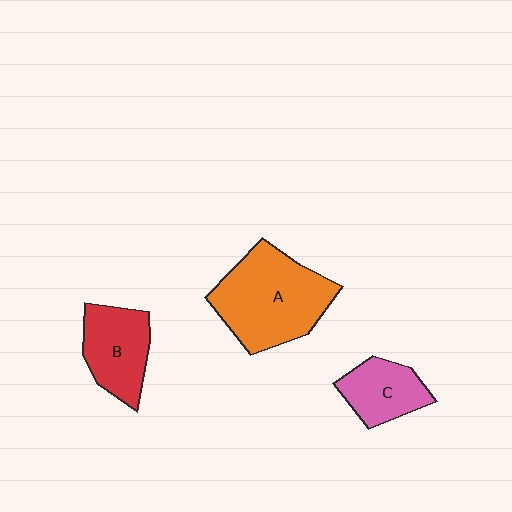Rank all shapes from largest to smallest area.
From largest to smallest: A (orange), B (red), C (pink).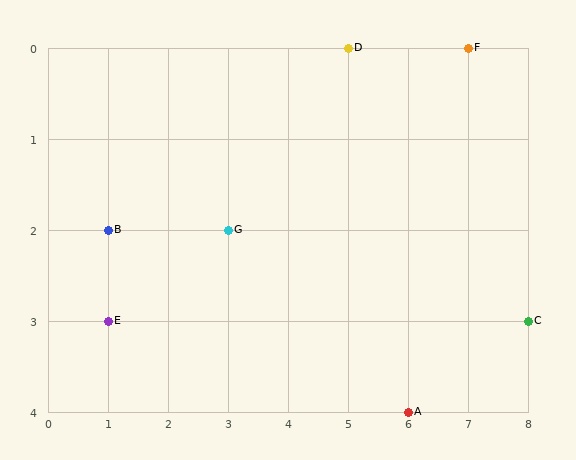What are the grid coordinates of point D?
Point D is at grid coordinates (5, 0).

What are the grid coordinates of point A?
Point A is at grid coordinates (6, 4).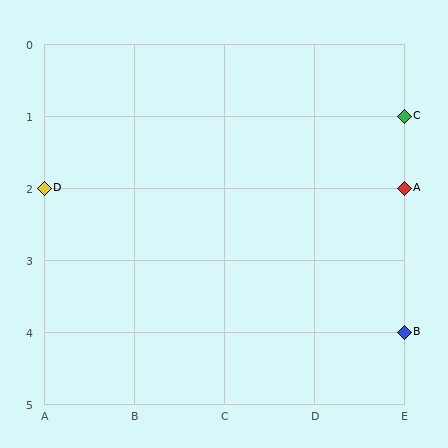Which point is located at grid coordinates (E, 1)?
Point C is at (E, 1).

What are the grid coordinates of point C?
Point C is at grid coordinates (E, 1).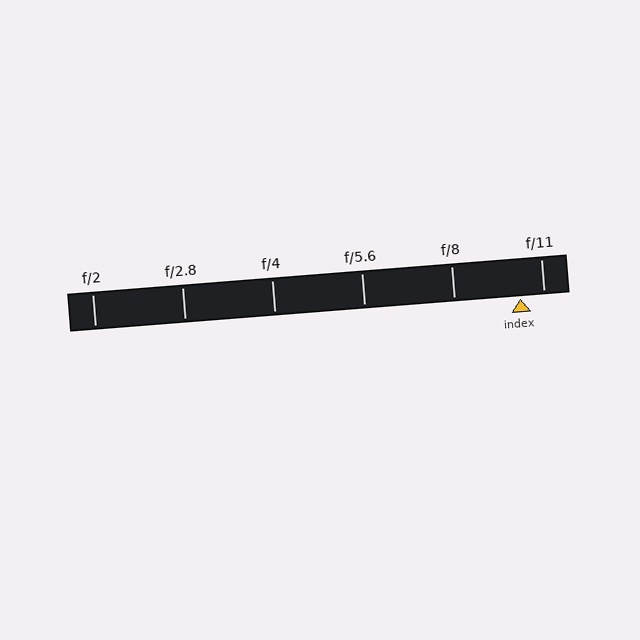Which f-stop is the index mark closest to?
The index mark is closest to f/11.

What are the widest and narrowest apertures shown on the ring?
The widest aperture shown is f/2 and the narrowest is f/11.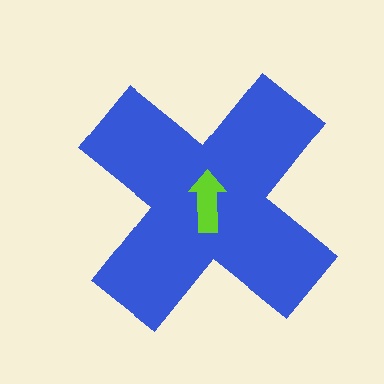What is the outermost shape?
The blue cross.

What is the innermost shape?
The lime arrow.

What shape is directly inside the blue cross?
The lime arrow.